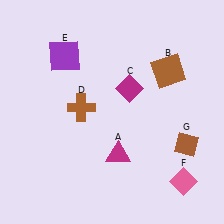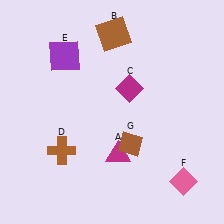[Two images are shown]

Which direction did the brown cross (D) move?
The brown cross (D) moved down.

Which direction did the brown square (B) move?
The brown square (B) moved left.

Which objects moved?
The objects that moved are: the brown square (B), the brown cross (D), the brown diamond (G).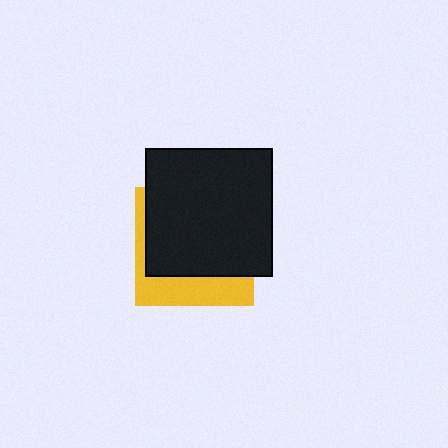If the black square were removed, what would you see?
You would see the complete yellow square.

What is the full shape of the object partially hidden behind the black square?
The partially hidden object is a yellow square.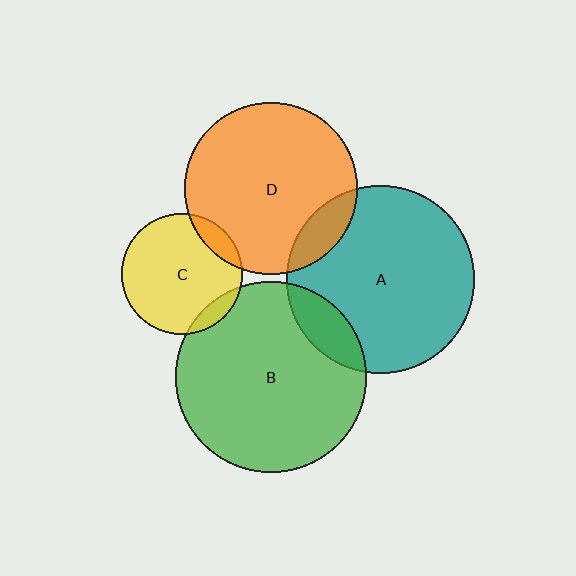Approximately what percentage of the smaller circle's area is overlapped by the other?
Approximately 10%.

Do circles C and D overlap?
Yes.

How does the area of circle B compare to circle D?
Approximately 1.2 times.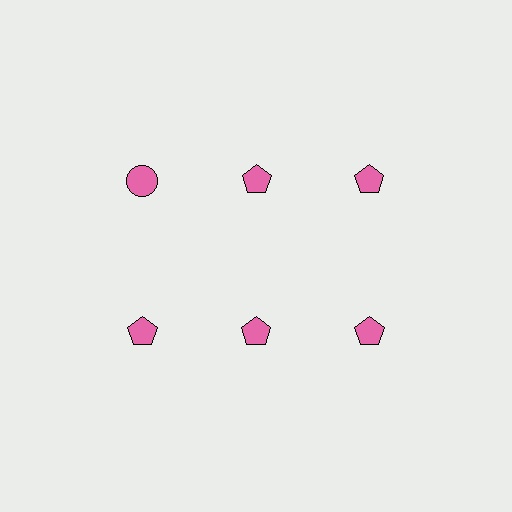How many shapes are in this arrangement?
There are 6 shapes arranged in a grid pattern.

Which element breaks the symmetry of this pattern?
The pink circle in the top row, leftmost column breaks the symmetry. All other shapes are pink pentagons.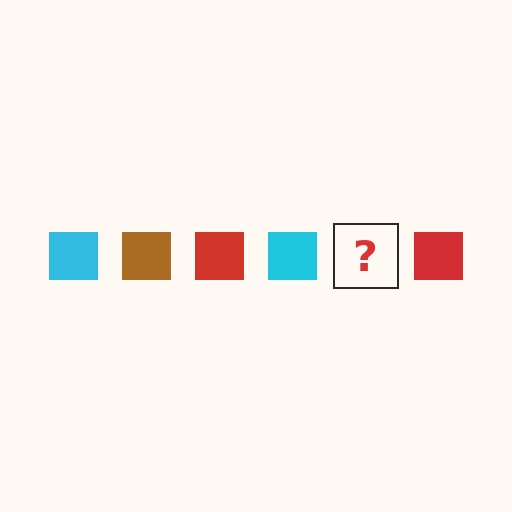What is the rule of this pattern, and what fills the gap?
The rule is that the pattern cycles through cyan, brown, red squares. The gap should be filled with a brown square.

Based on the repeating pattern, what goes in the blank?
The blank should be a brown square.